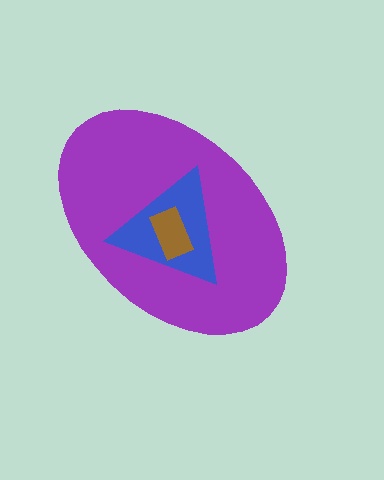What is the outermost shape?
The purple ellipse.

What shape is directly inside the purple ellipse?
The blue triangle.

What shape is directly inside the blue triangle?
The brown rectangle.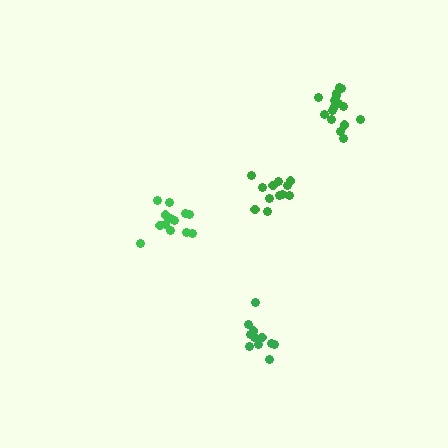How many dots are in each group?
Group 1: 12 dots, Group 2: 12 dots, Group 3: 16 dots, Group 4: 13 dots (53 total).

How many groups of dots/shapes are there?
There are 4 groups.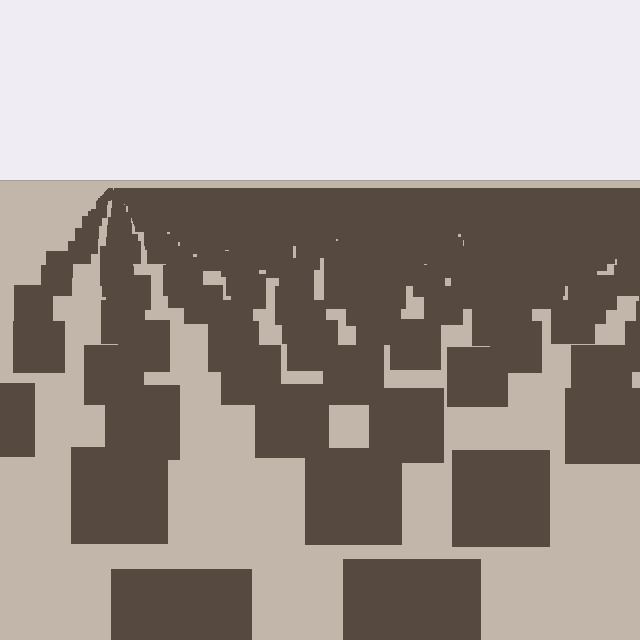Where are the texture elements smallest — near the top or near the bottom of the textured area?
Near the top.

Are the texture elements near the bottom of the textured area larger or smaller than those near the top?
Larger. Near the bottom, elements are closer to the viewer and appear at a bigger on-screen size.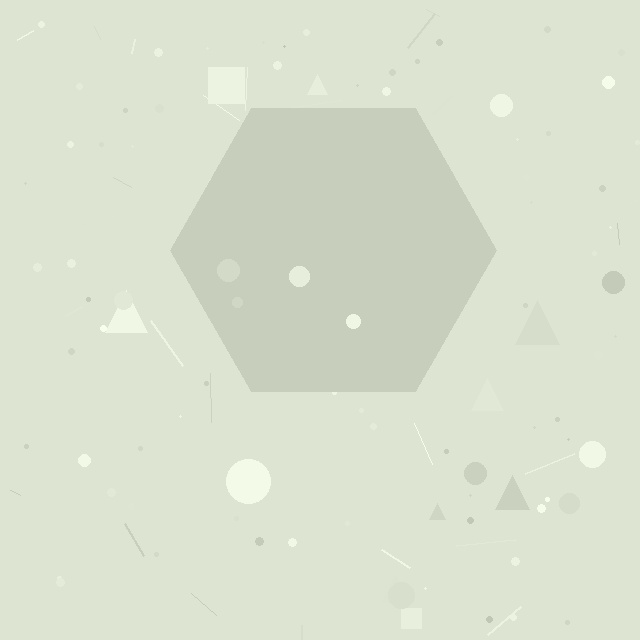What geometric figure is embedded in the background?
A hexagon is embedded in the background.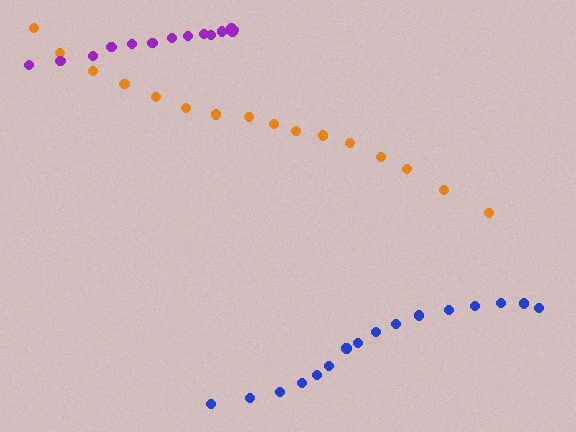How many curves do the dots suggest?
There are 3 distinct paths.